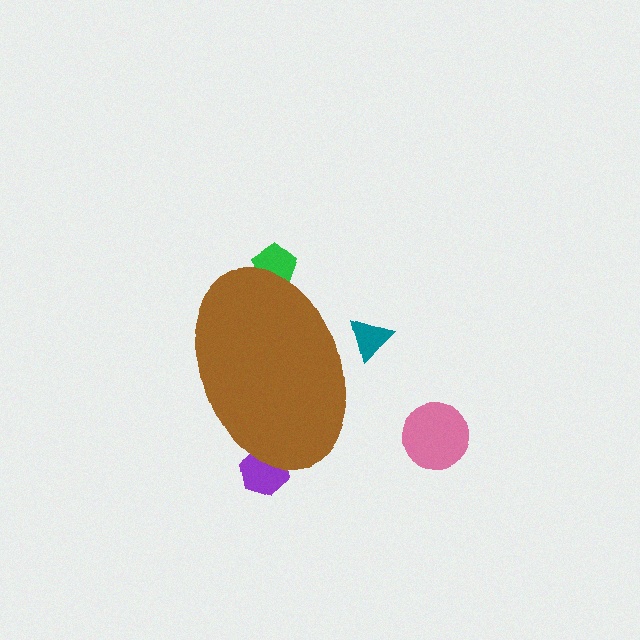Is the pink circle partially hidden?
No, the pink circle is fully visible.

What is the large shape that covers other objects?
A brown ellipse.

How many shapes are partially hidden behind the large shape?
3 shapes are partially hidden.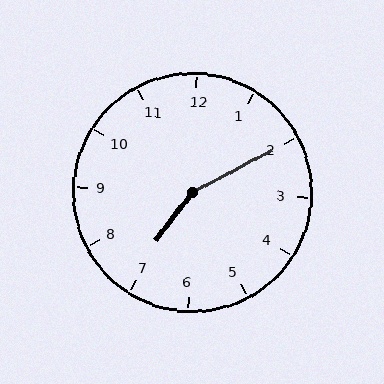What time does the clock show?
7:10.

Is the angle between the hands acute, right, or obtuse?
It is obtuse.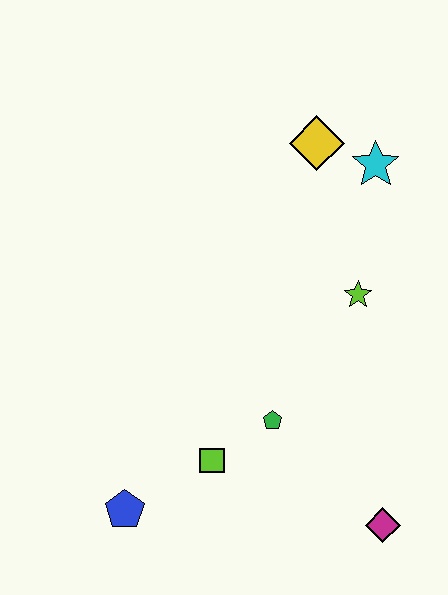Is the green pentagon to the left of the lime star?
Yes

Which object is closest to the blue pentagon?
The lime square is closest to the blue pentagon.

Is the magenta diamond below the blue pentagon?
Yes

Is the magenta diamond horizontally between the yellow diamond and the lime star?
No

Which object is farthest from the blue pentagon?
The cyan star is farthest from the blue pentagon.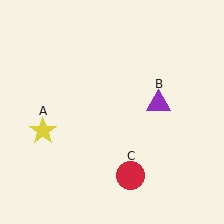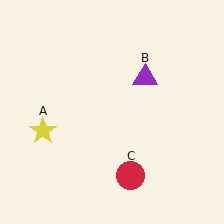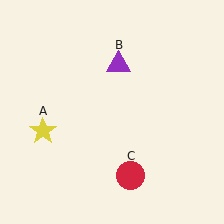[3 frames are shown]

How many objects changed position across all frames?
1 object changed position: purple triangle (object B).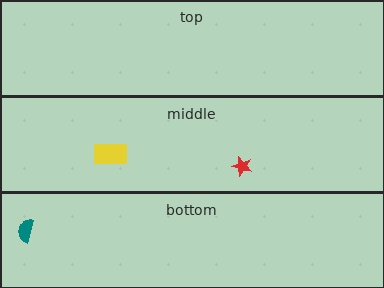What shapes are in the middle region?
The yellow rectangle, the red star.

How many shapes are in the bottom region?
1.